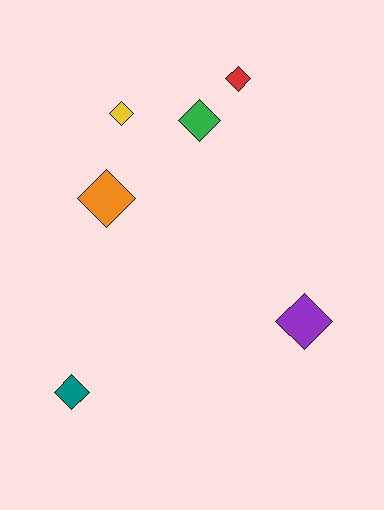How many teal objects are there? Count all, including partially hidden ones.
There is 1 teal object.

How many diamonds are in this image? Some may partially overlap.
There are 6 diamonds.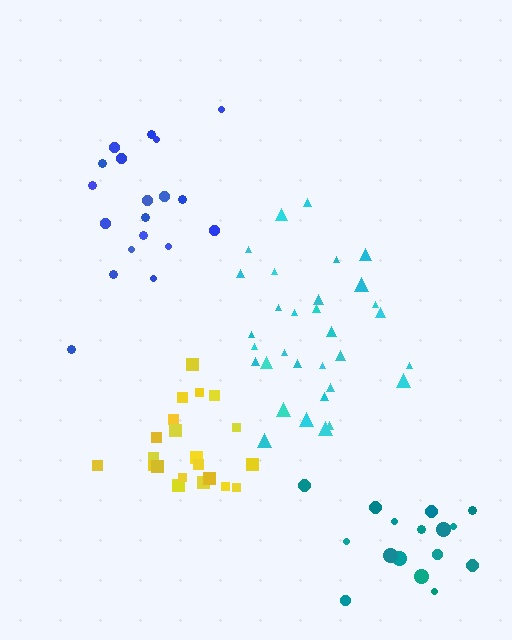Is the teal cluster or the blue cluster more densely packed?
Blue.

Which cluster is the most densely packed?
Yellow.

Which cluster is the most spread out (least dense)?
Teal.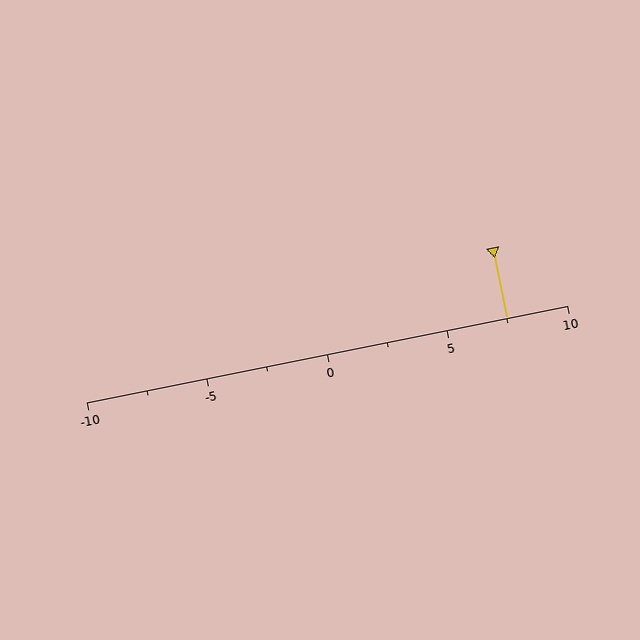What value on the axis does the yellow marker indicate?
The marker indicates approximately 7.5.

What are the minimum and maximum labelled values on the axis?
The axis runs from -10 to 10.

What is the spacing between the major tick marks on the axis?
The major ticks are spaced 5 apart.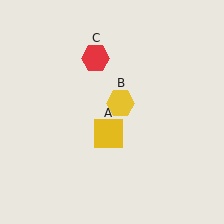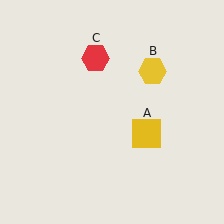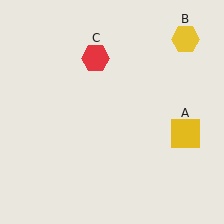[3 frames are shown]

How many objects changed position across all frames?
2 objects changed position: yellow square (object A), yellow hexagon (object B).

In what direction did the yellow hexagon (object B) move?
The yellow hexagon (object B) moved up and to the right.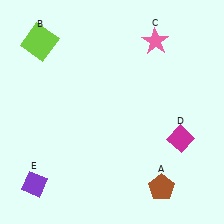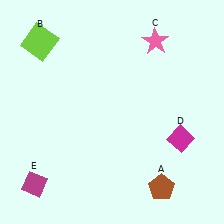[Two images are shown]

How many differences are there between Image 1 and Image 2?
There is 1 difference between the two images.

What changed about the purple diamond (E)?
In Image 1, E is purple. In Image 2, it changed to magenta.